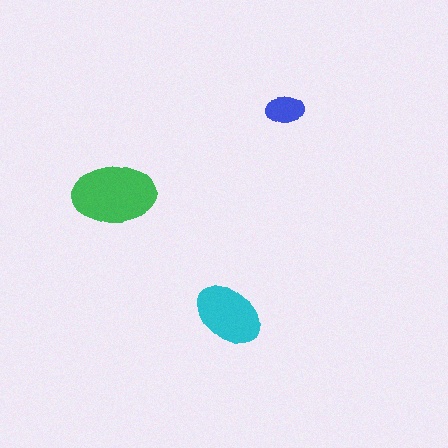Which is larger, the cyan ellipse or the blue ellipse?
The cyan one.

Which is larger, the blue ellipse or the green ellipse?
The green one.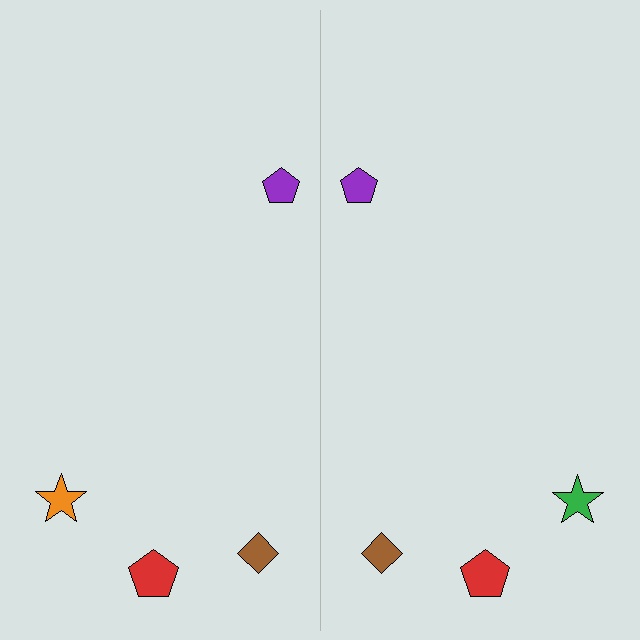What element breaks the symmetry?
The green star on the right side breaks the symmetry — its mirror counterpart is orange.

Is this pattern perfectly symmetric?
No, the pattern is not perfectly symmetric. The green star on the right side breaks the symmetry — its mirror counterpart is orange.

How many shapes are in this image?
There are 8 shapes in this image.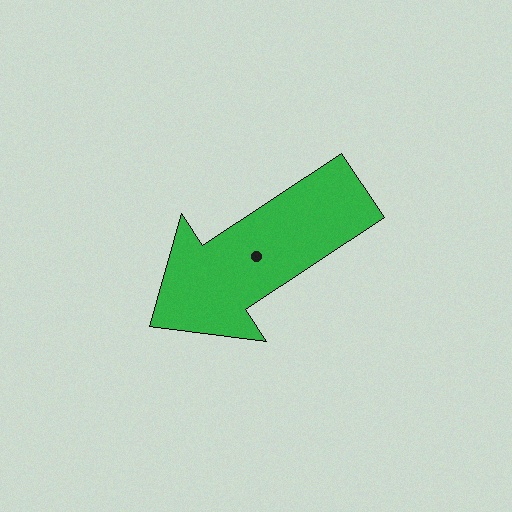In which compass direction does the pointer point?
Southwest.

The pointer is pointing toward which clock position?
Roughly 8 o'clock.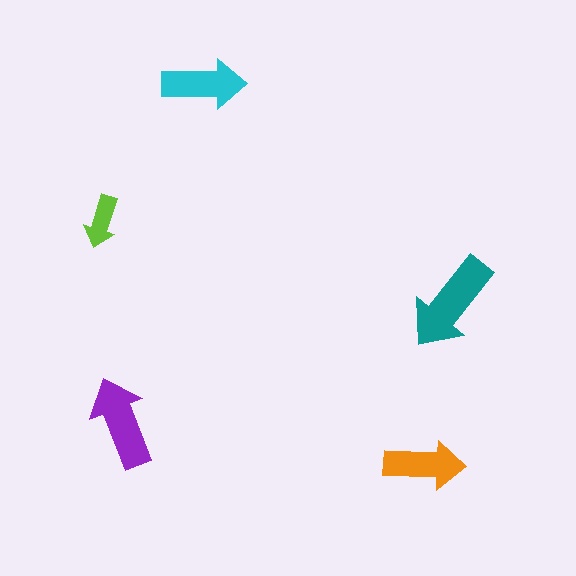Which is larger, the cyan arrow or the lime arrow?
The cyan one.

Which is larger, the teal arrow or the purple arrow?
The teal one.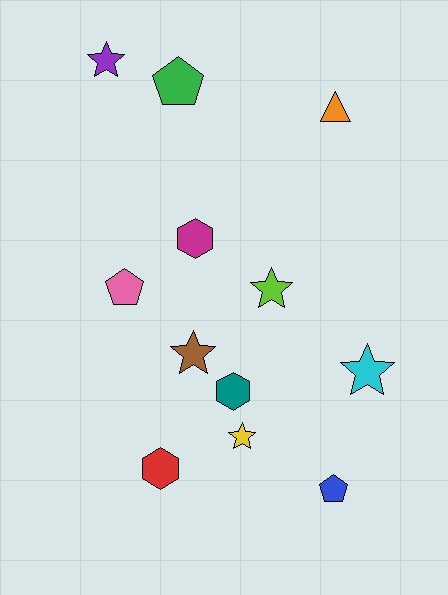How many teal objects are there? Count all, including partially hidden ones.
There is 1 teal object.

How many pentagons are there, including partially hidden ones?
There are 3 pentagons.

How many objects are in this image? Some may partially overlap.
There are 12 objects.